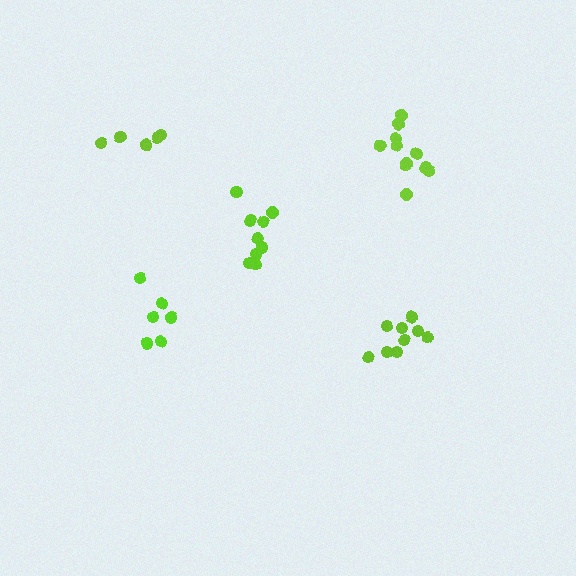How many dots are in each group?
Group 1: 9 dots, Group 2: 9 dots, Group 3: 6 dots, Group 4: 5 dots, Group 5: 11 dots (40 total).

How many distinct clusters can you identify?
There are 5 distinct clusters.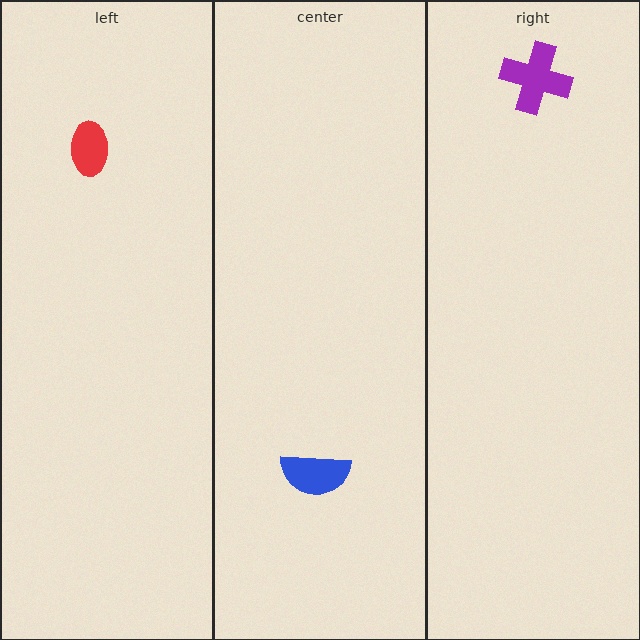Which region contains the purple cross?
The right region.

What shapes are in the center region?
The blue semicircle.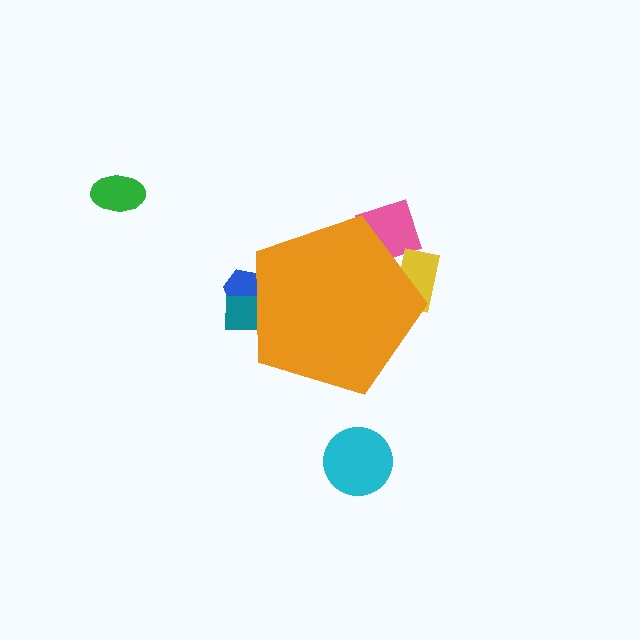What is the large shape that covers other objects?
An orange pentagon.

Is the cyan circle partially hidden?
No, the cyan circle is fully visible.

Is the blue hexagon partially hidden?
Yes, the blue hexagon is partially hidden behind the orange pentagon.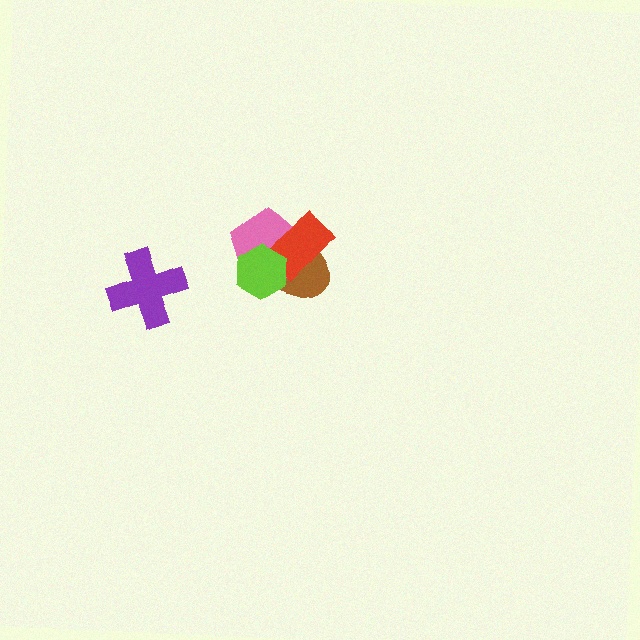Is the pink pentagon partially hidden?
Yes, it is partially covered by another shape.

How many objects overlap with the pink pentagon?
3 objects overlap with the pink pentagon.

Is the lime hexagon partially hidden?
No, no other shape covers it.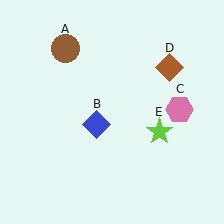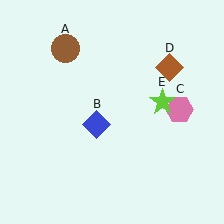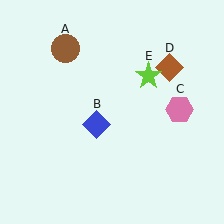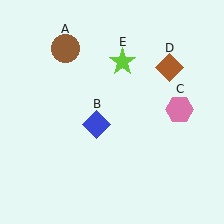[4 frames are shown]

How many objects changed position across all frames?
1 object changed position: lime star (object E).